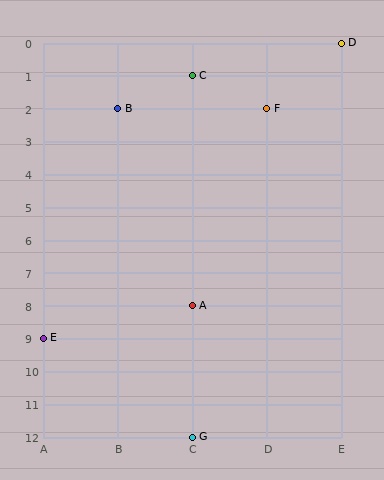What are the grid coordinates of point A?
Point A is at grid coordinates (C, 8).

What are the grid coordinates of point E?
Point E is at grid coordinates (A, 9).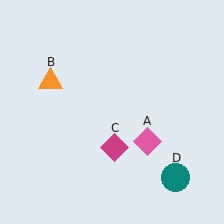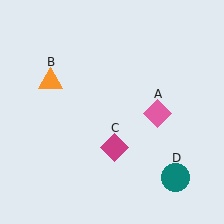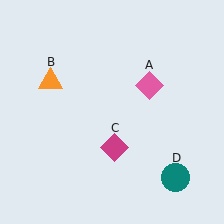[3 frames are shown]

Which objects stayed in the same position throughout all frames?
Orange triangle (object B) and magenta diamond (object C) and teal circle (object D) remained stationary.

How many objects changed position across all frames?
1 object changed position: pink diamond (object A).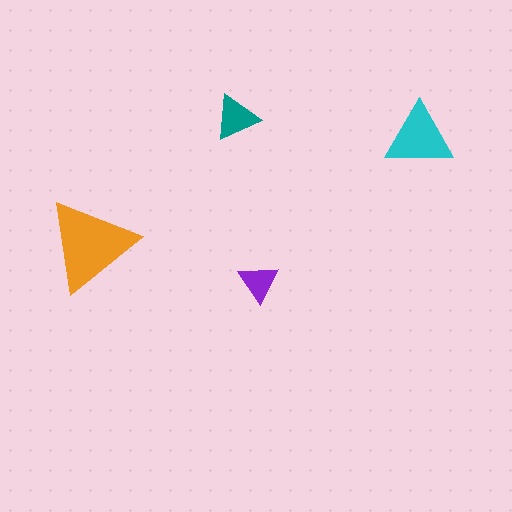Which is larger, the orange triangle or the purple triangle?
The orange one.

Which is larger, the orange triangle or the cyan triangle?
The orange one.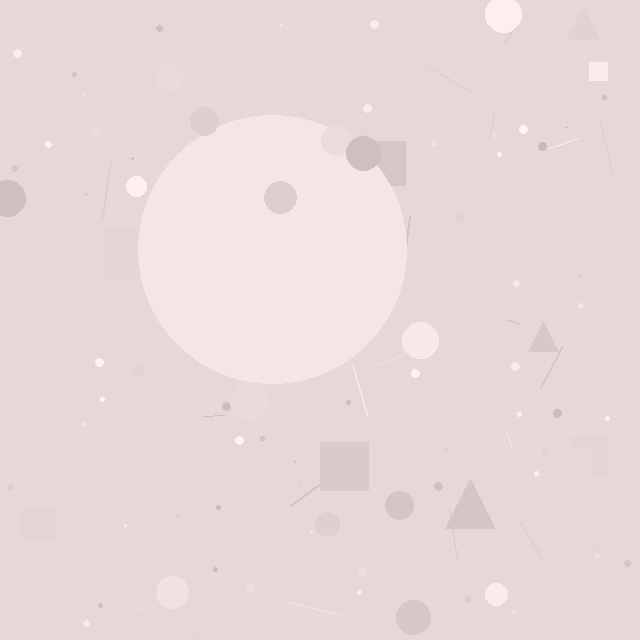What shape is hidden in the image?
A circle is hidden in the image.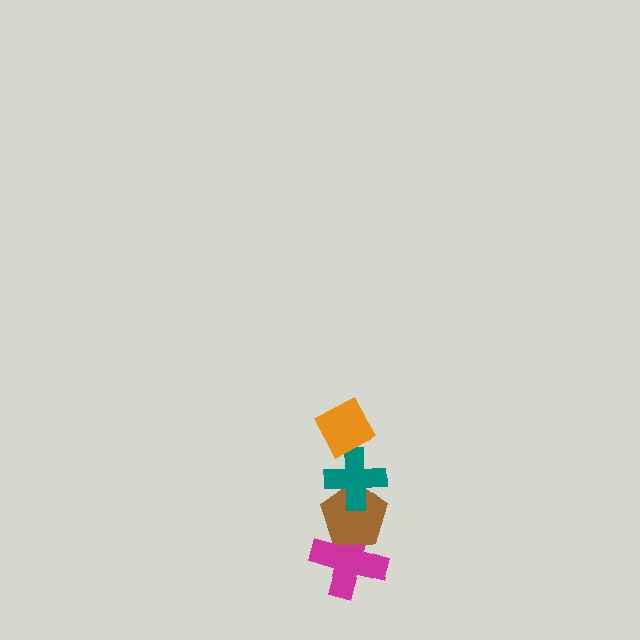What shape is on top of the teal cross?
The orange diamond is on top of the teal cross.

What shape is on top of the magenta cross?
The brown pentagon is on top of the magenta cross.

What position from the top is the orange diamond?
The orange diamond is 1st from the top.